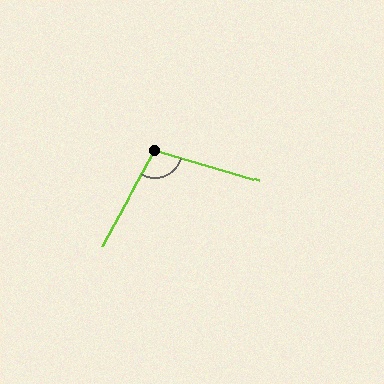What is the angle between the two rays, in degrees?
Approximately 102 degrees.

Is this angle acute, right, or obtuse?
It is obtuse.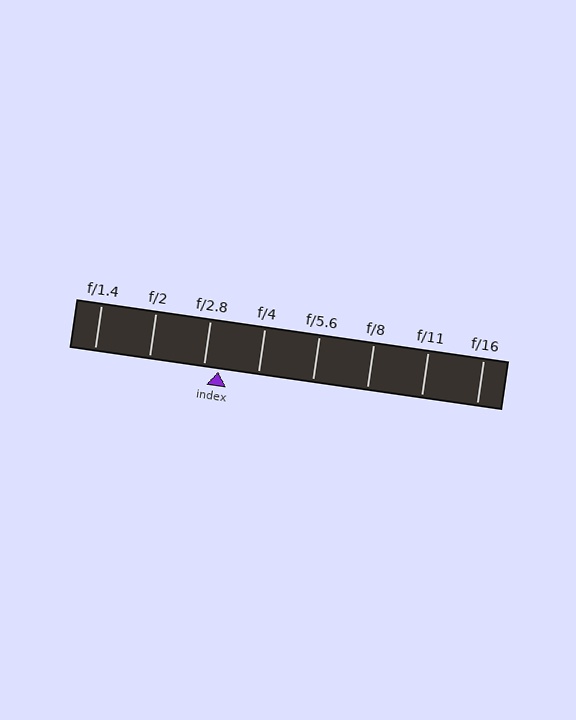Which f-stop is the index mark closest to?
The index mark is closest to f/2.8.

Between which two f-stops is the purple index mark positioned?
The index mark is between f/2.8 and f/4.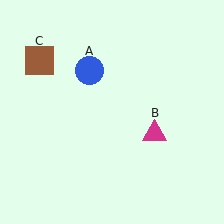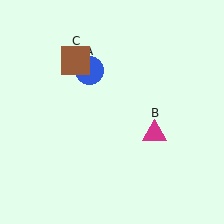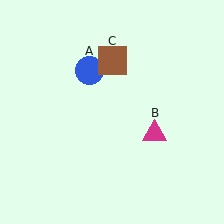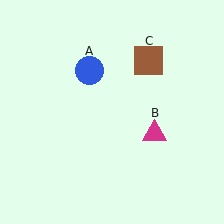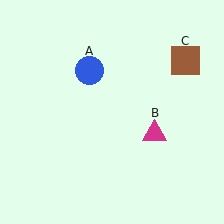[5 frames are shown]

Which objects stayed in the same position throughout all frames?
Blue circle (object A) and magenta triangle (object B) remained stationary.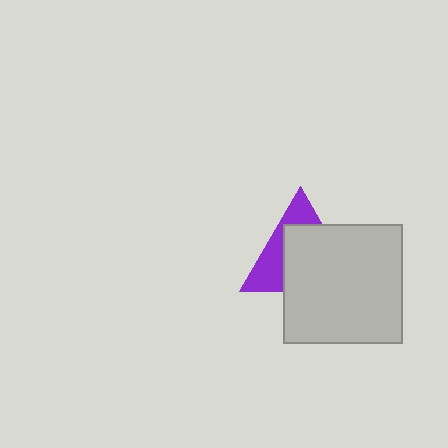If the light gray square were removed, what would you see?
You would see the complete purple triangle.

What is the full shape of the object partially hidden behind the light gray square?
The partially hidden object is a purple triangle.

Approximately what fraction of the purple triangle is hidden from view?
Roughly 61% of the purple triangle is hidden behind the light gray square.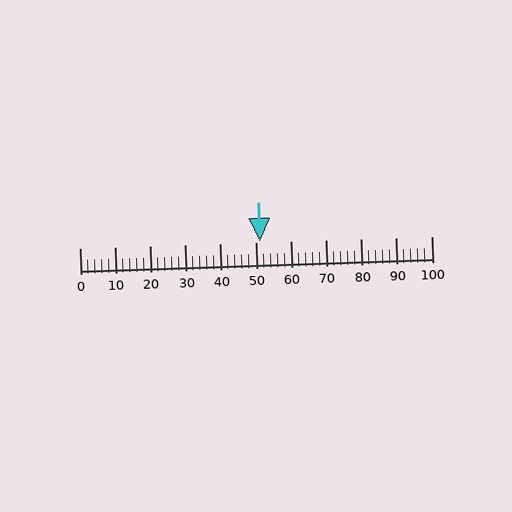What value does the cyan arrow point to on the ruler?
The cyan arrow points to approximately 51.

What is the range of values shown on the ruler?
The ruler shows values from 0 to 100.